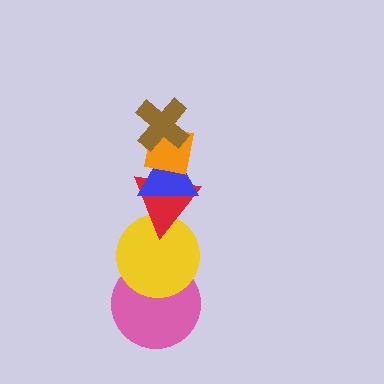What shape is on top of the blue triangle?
The orange square is on top of the blue triangle.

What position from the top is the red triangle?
The red triangle is 4th from the top.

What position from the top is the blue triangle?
The blue triangle is 3rd from the top.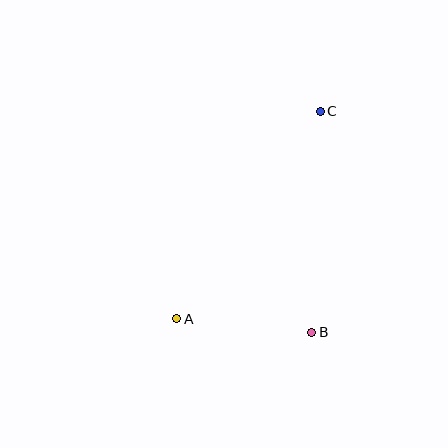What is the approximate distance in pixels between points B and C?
The distance between B and C is approximately 221 pixels.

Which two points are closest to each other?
Points A and B are closest to each other.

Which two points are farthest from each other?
Points A and C are farthest from each other.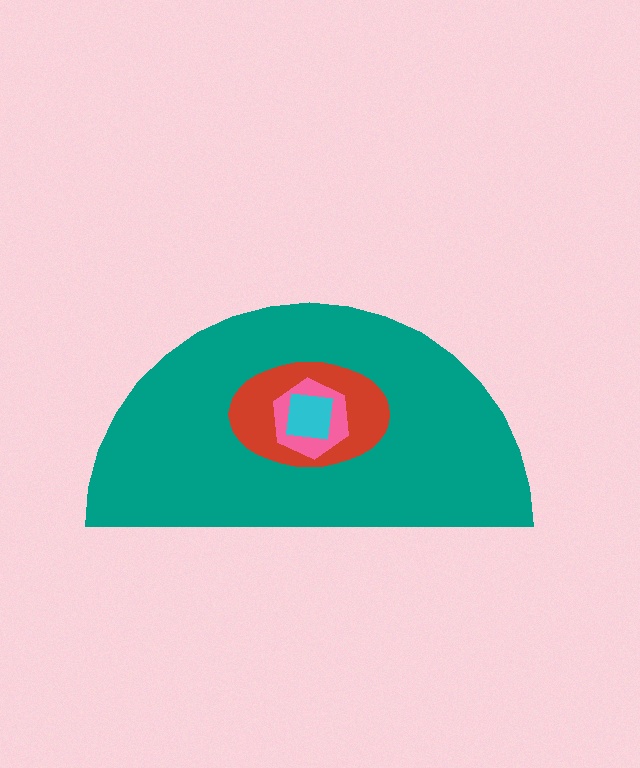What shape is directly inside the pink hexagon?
The cyan square.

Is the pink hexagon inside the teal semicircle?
Yes.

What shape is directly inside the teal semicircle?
The red ellipse.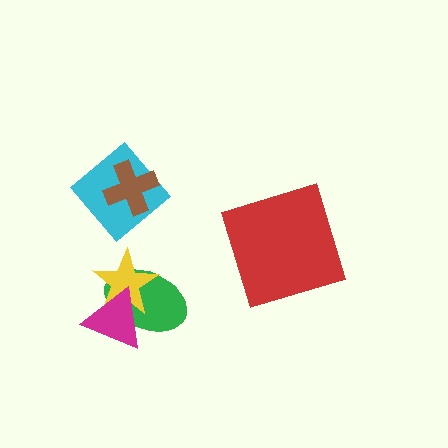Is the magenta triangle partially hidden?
No, no other shape covers it.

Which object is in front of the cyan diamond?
The brown cross is in front of the cyan diamond.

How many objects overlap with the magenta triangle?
2 objects overlap with the magenta triangle.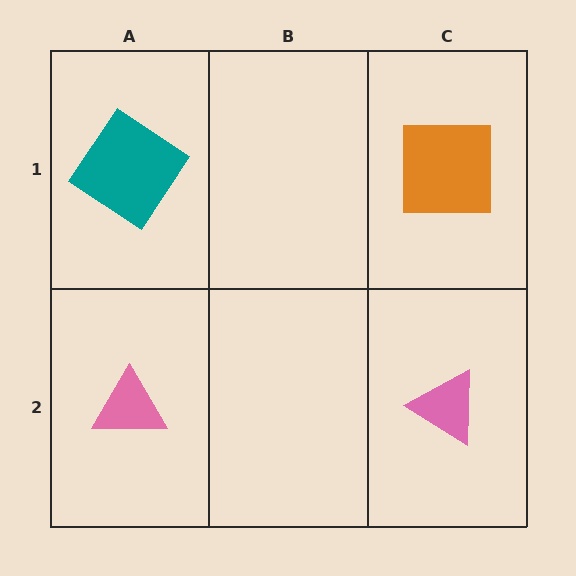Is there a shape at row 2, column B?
No, that cell is empty.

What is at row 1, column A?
A teal diamond.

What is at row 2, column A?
A pink triangle.